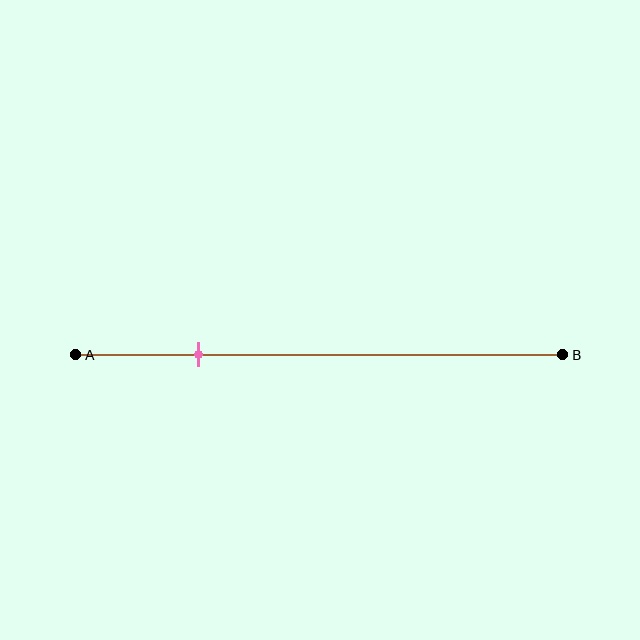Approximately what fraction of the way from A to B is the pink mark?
The pink mark is approximately 25% of the way from A to B.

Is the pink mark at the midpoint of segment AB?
No, the mark is at about 25% from A, not at the 50% midpoint.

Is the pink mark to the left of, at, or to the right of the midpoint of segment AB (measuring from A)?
The pink mark is to the left of the midpoint of segment AB.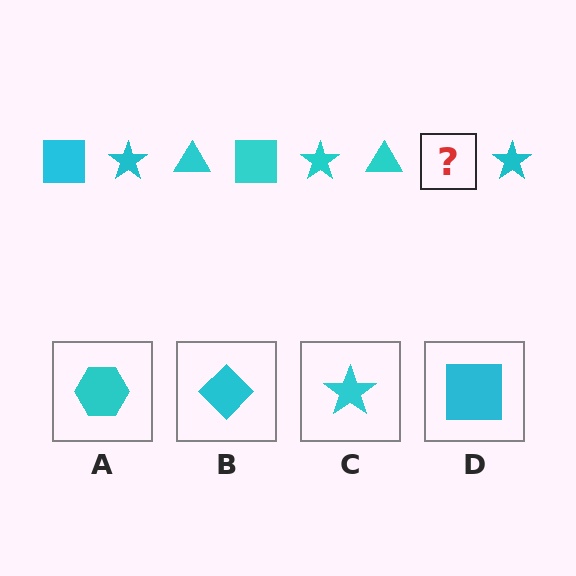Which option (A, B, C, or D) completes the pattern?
D.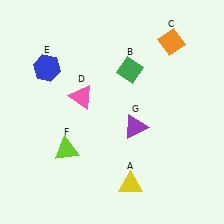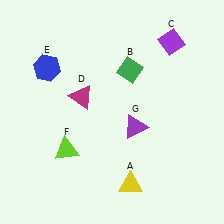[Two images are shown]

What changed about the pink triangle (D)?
In Image 1, D is pink. In Image 2, it changed to magenta.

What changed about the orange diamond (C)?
In Image 1, C is orange. In Image 2, it changed to purple.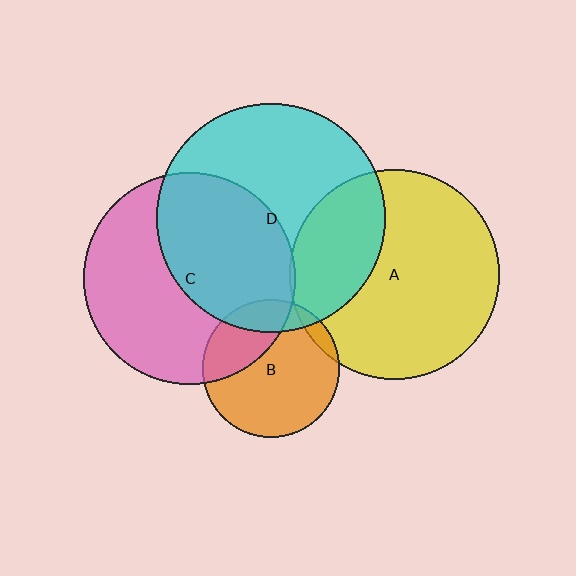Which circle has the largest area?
Circle D (cyan).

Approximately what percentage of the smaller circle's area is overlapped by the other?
Approximately 15%.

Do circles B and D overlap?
Yes.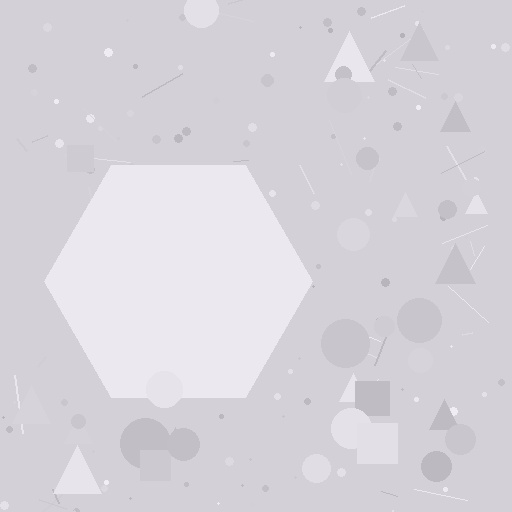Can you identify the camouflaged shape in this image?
The camouflaged shape is a hexagon.